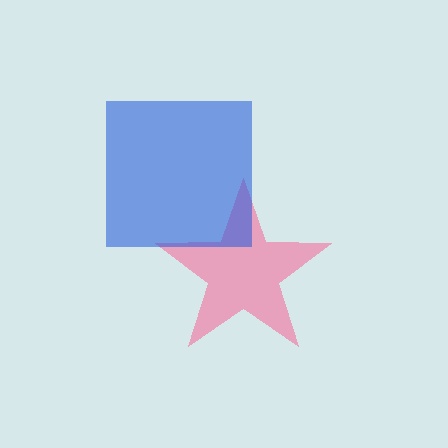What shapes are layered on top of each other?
The layered shapes are: a pink star, a blue square.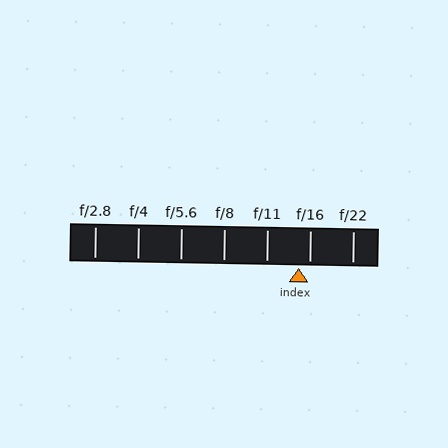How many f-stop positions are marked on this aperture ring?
There are 7 f-stop positions marked.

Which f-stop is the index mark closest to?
The index mark is closest to f/16.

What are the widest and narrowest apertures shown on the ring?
The widest aperture shown is f/2.8 and the narrowest is f/22.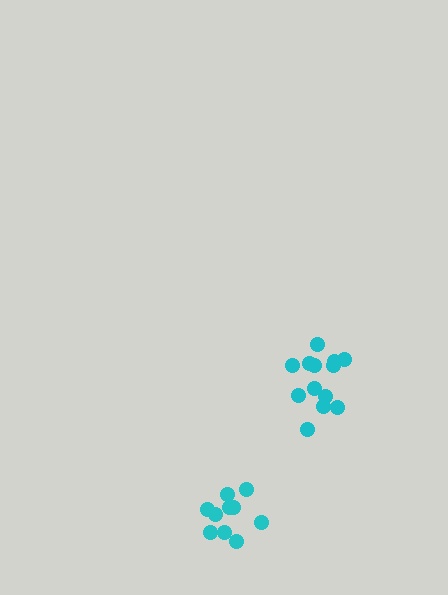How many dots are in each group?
Group 1: 13 dots, Group 2: 10 dots (23 total).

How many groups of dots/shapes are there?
There are 2 groups.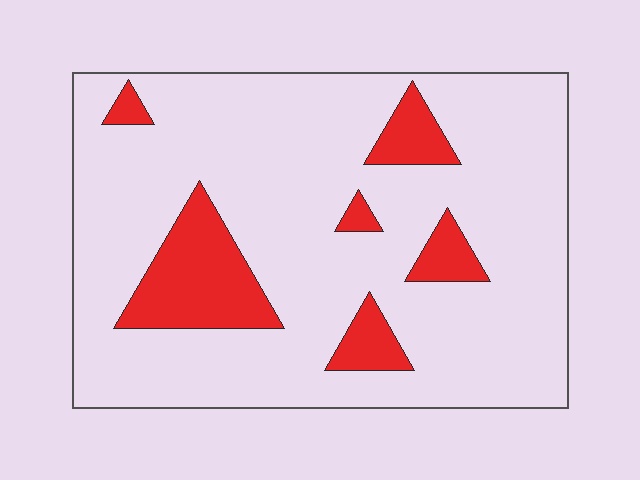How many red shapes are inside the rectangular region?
6.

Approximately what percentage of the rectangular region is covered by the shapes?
Approximately 15%.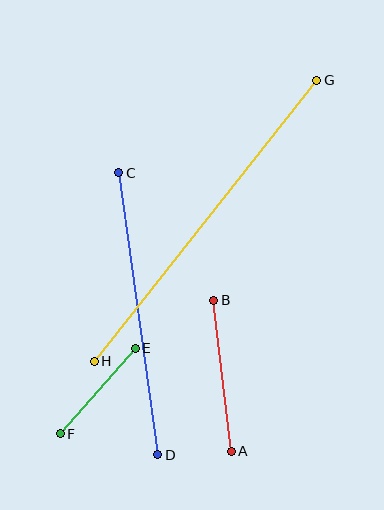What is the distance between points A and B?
The distance is approximately 152 pixels.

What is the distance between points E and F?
The distance is approximately 114 pixels.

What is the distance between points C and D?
The distance is approximately 284 pixels.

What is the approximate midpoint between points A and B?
The midpoint is at approximately (222, 376) pixels.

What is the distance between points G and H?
The distance is approximately 359 pixels.